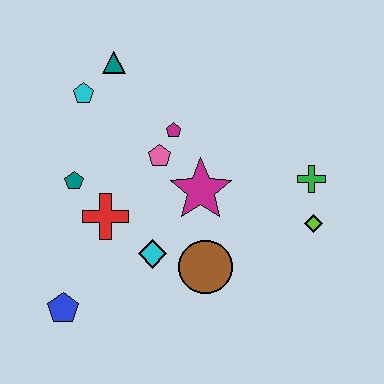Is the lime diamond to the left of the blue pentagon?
No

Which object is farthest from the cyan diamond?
The teal triangle is farthest from the cyan diamond.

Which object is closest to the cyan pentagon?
The teal triangle is closest to the cyan pentagon.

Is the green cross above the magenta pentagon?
No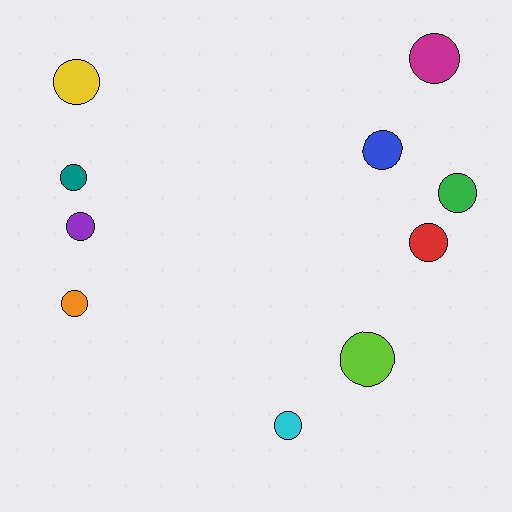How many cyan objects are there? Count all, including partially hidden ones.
There is 1 cyan object.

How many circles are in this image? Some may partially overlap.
There are 10 circles.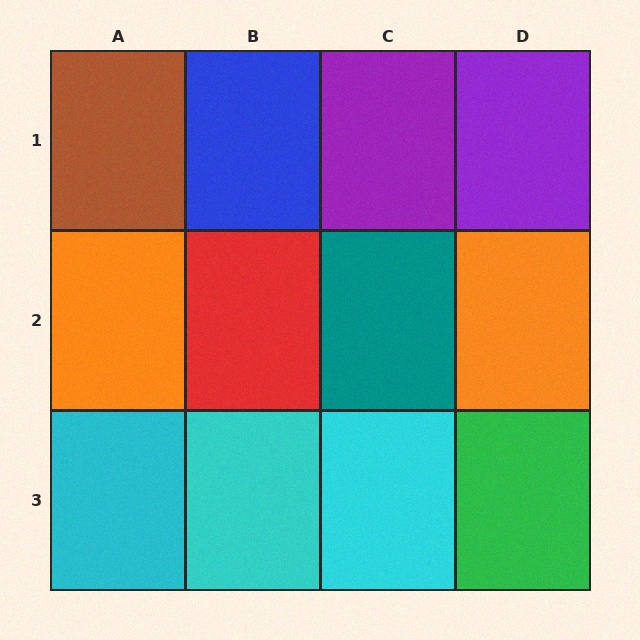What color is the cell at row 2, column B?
Red.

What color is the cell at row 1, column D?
Purple.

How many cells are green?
1 cell is green.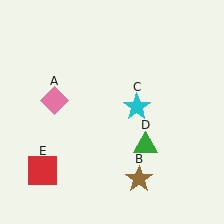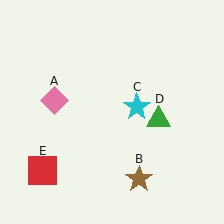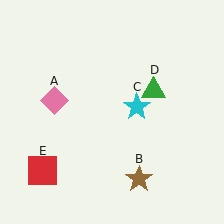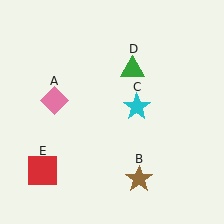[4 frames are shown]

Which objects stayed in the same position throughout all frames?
Pink diamond (object A) and brown star (object B) and cyan star (object C) and red square (object E) remained stationary.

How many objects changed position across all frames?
1 object changed position: green triangle (object D).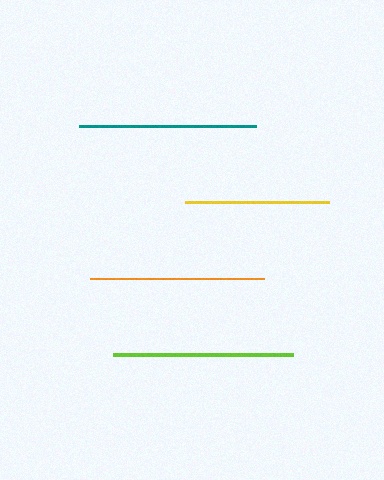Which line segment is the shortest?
The yellow line is the shortest at approximately 144 pixels.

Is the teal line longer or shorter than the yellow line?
The teal line is longer than the yellow line.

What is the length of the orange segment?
The orange segment is approximately 174 pixels long.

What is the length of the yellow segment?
The yellow segment is approximately 144 pixels long.